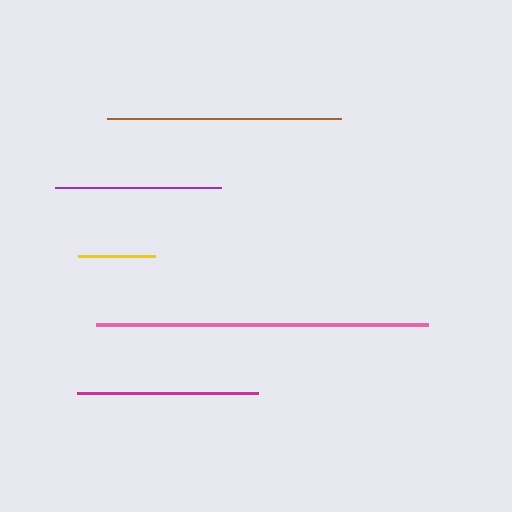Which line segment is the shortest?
The yellow line is the shortest at approximately 77 pixels.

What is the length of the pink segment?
The pink segment is approximately 333 pixels long.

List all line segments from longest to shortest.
From longest to shortest: pink, brown, magenta, purple, yellow.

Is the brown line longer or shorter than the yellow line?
The brown line is longer than the yellow line.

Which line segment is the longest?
The pink line is the longest at approximately 333 pixels.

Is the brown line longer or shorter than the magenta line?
The brown line is longer than the magenta line.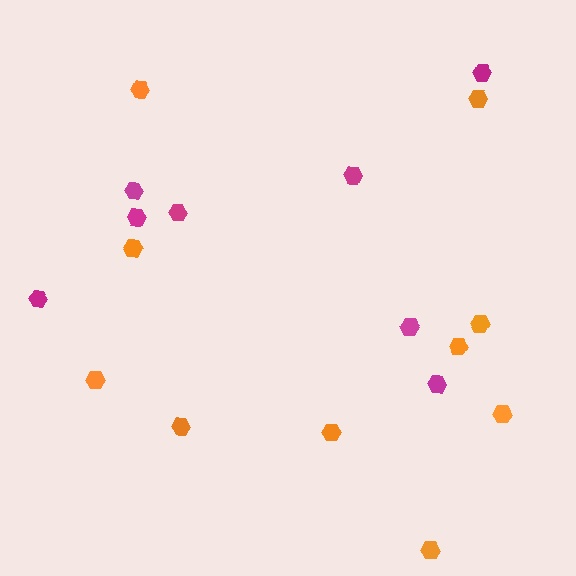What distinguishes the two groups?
There are 2 groups: one group of orange hexagons (10) and one group of magenta hexagons (8).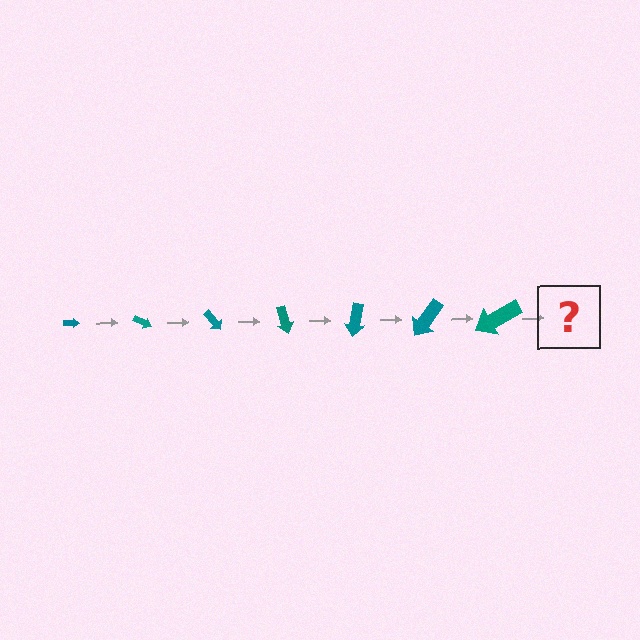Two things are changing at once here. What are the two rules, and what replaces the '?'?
The two rules are that the arrow grows larger each step and it rotates 25 degrees each step. The '?' should be an arrow, larger than the previous one and rotated 175 degrees from the start.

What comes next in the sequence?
The next element should be an arrow, larger than the previous one and rotated 175 degrees from the start.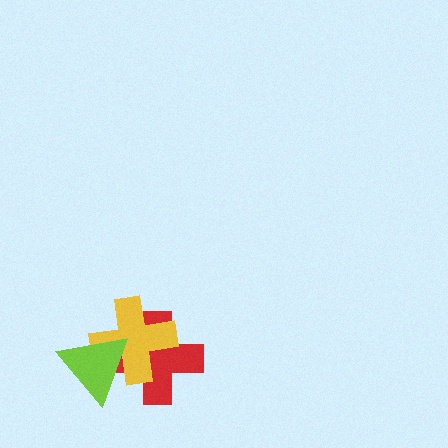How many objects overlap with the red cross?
2 objects overlap with the red cross.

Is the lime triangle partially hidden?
No, no other shape covers it.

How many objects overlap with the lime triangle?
2 objects overlap with the lime triangle.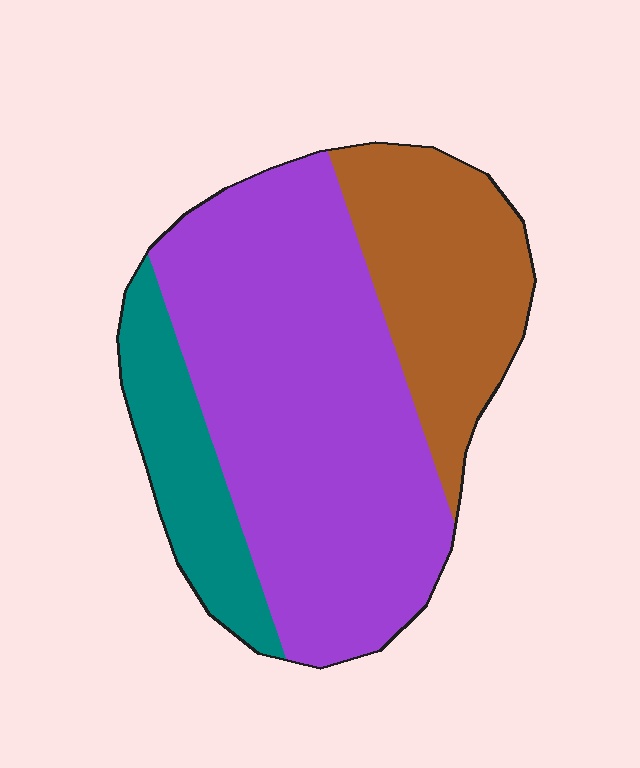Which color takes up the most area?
Purple, at roughly 60%.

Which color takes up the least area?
Teal, at roughly 15%.